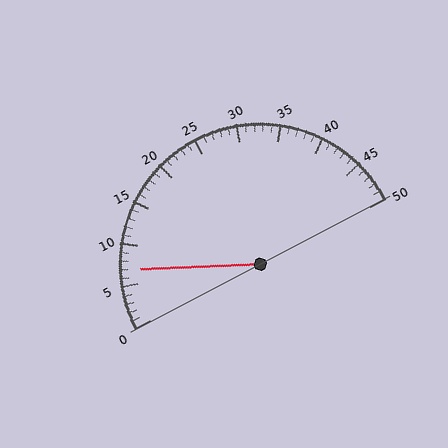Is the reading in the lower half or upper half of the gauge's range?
The reading is in the lower half of the range (0 to 50).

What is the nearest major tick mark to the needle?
The nearest major tick mark is 5.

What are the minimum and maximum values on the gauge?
The gauge ranges from 0 to 50.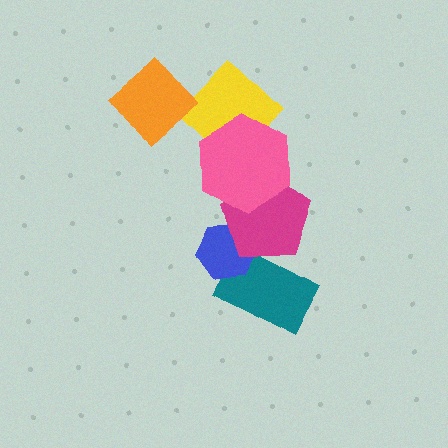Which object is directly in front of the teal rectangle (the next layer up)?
The blue hexagon is directly in front of the teal rectangle.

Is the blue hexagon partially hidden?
Yes, it is partially covered by another shape.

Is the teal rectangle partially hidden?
Yes, it is partially covered by another shape.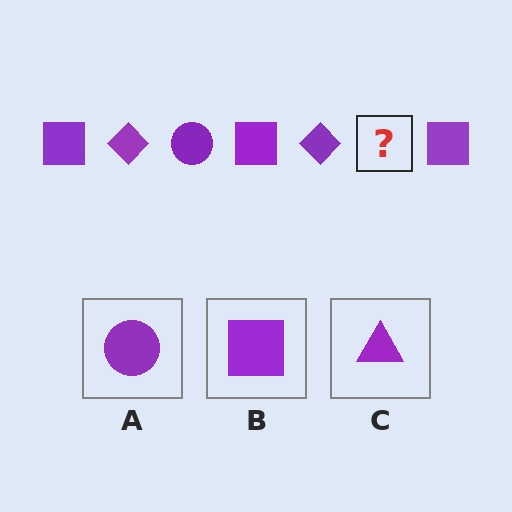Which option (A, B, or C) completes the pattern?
A.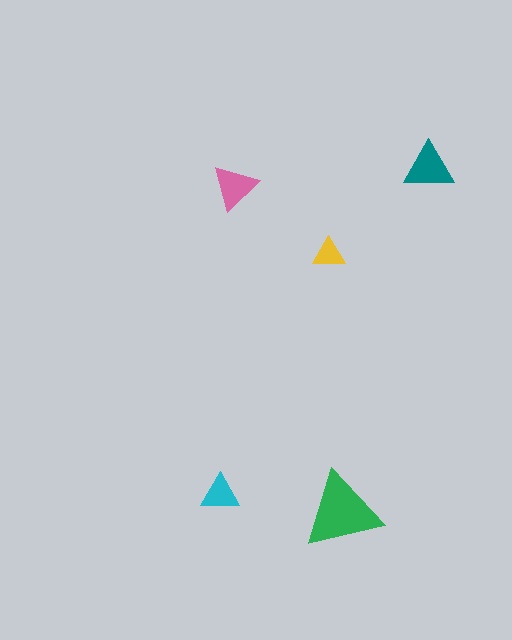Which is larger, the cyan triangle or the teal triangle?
The teal one.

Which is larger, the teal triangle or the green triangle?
The green one.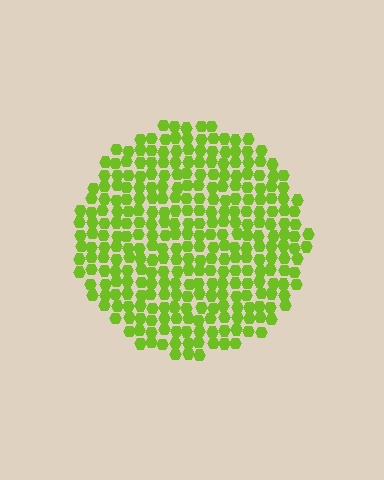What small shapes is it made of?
It is made of small hexagons.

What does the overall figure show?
The overall figure shows a circle.